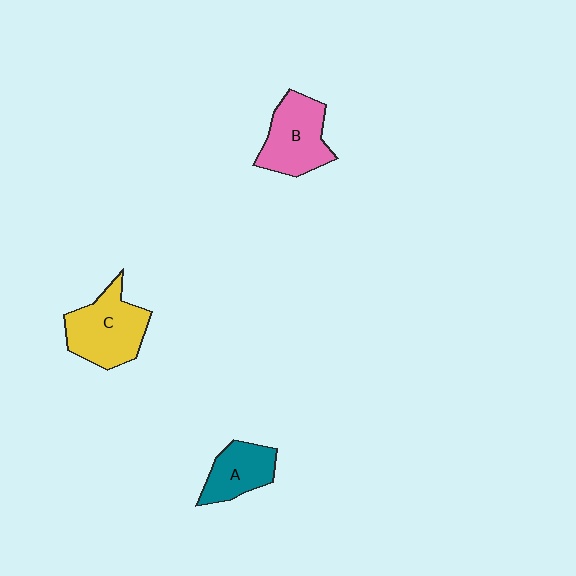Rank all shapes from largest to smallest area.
From largest to smallest: C (yellow), B (pink), A (teal).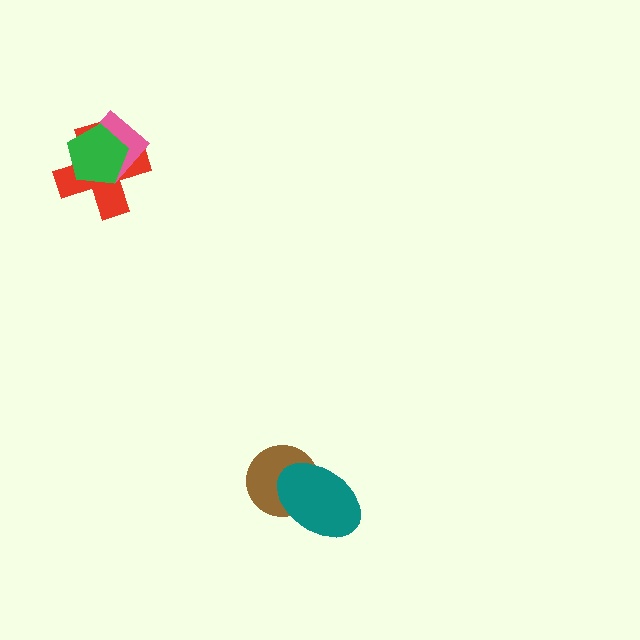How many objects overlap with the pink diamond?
2 objects overlap with the pink diamond.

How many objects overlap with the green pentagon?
2 objects overlap with the green pentagon.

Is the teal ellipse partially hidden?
No, no other shape covers it.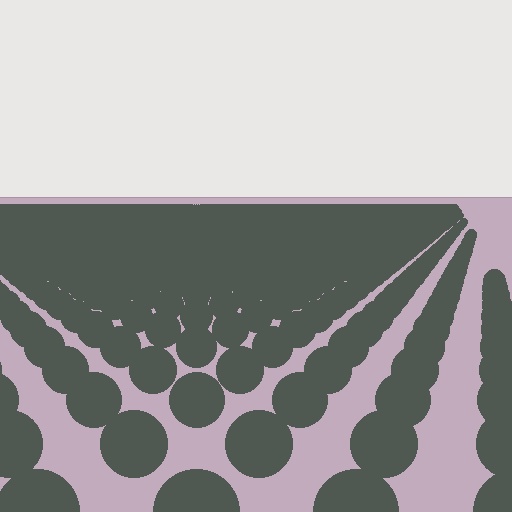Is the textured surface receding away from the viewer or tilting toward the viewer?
The surface is receding away from the viewer. Texture elements get smaller and denser toward the top.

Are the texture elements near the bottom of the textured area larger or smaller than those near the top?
Larger. Near the bottom, elements are closer to the viewer and appear at a bigger on-screen size.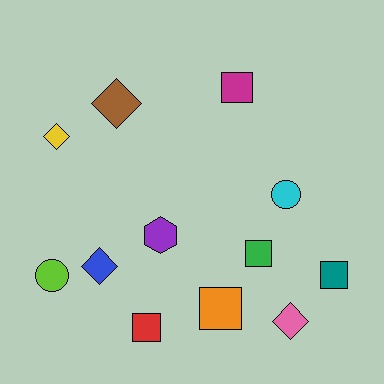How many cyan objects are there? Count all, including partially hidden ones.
There is 1 cyan object.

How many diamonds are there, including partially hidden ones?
There are 4 diamonds.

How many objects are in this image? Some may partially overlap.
There are 12 objects.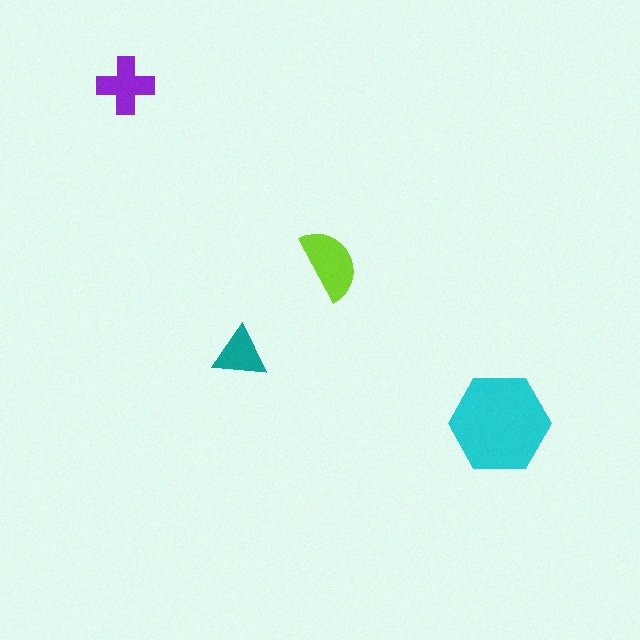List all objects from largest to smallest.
The cyan hexagon, the lime semicircle, the purple cross, the teal triangle.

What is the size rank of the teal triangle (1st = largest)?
4th.